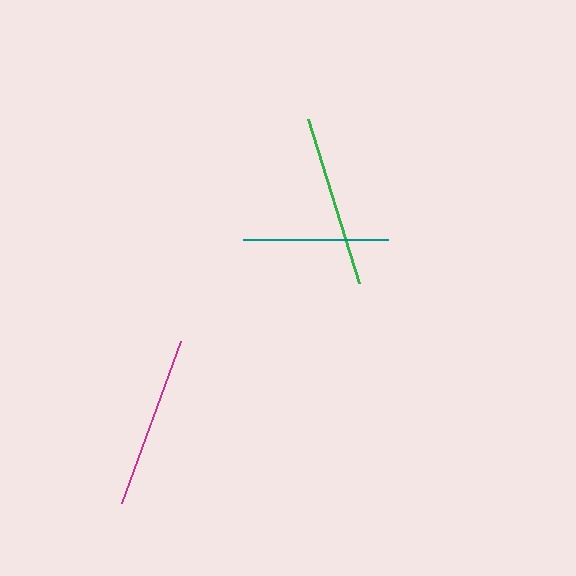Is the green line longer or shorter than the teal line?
The green line is longer than the teal line.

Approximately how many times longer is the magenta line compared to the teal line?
The magenta line is approximately 1.2 times the length of the teal line.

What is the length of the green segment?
The green segment is approximately 171 pixels long.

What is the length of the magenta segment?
The magenta segment is approximately 173 pixels long.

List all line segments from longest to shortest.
From longest to shortest: magenta, green, teal.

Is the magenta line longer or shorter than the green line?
The magenta line is longer than the green line.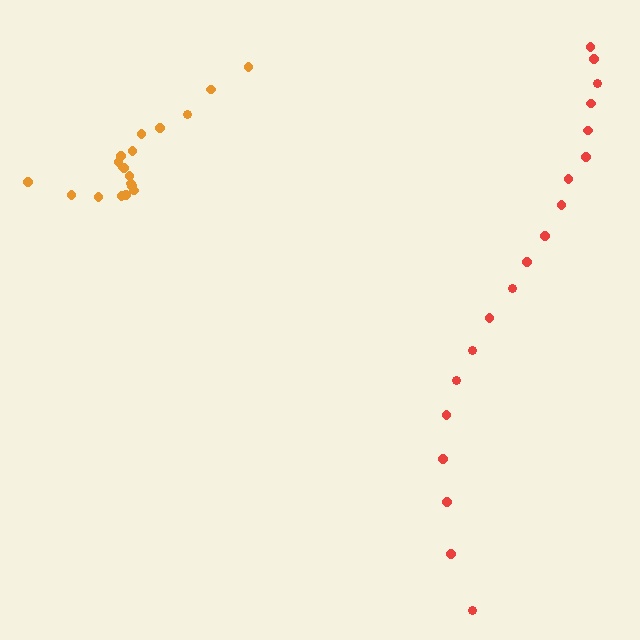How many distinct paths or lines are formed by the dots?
There are 2 distinct paths.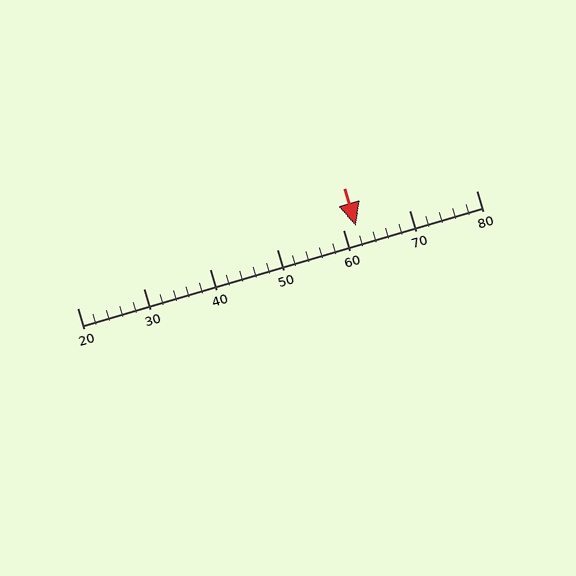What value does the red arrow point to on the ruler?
The red arrow points to approximately 62.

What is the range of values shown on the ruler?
The ruler shows values from 20 to 80.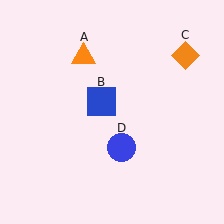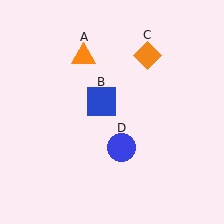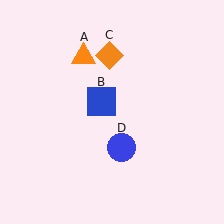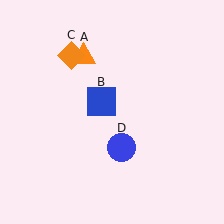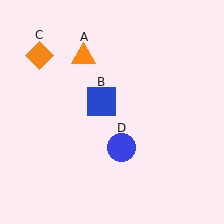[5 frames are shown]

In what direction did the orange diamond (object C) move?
The orange diamond (object C) moved left.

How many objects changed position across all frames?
1 object changed position: orange diamond (object C).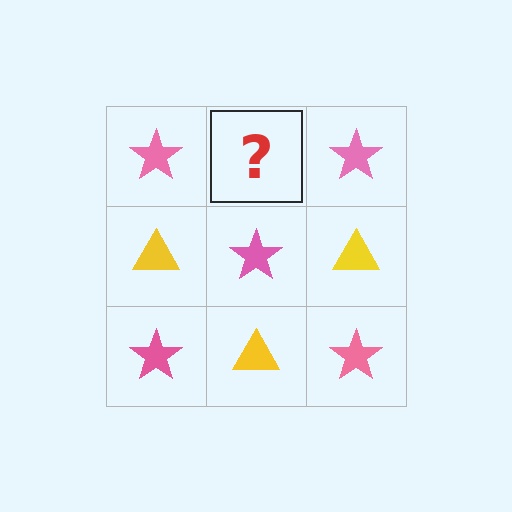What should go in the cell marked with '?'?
The missing cell should contain a yellow triangle.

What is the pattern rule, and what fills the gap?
The rule is that it alternates pink star and yellow triangle in a checkerboard pattern. The gap should be filled with a yellow triangle.